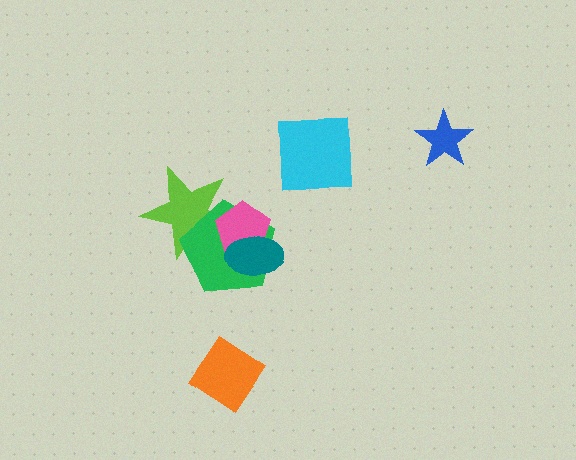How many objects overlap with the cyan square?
0 objects overlap with the cyan square.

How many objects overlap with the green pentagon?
3 objects overlap with the green pentagon.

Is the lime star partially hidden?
Yes, it is partially covered by another shape.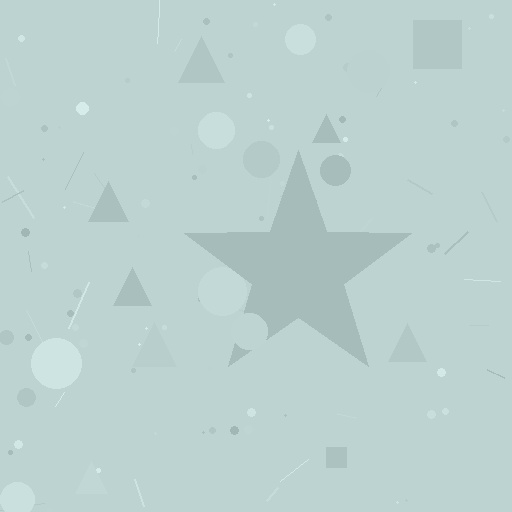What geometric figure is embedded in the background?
A star is embedded in the background.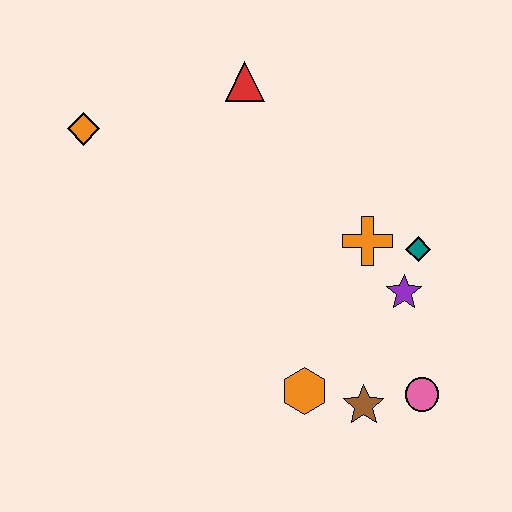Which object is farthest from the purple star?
The orange diamond is farthest from the purple star.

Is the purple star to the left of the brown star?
No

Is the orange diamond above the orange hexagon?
Yes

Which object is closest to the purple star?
The teal diamond is closest to the purple star.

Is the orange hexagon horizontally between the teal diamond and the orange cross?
No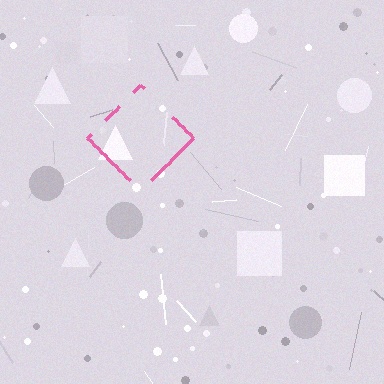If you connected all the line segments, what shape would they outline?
They would outline a diamond.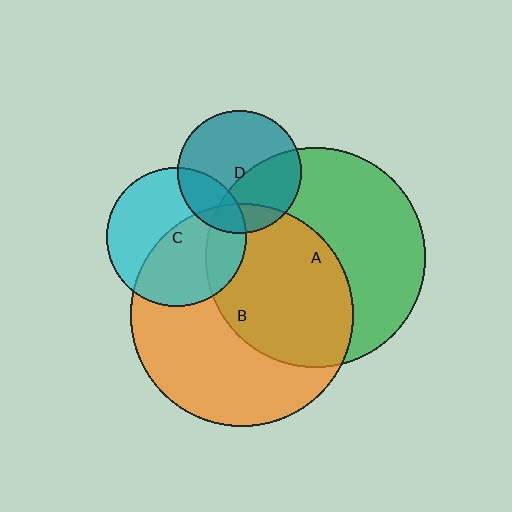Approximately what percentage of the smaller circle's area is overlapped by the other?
Approximately 15%.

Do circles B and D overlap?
Yes.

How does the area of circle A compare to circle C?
Approximately 2.5 times.